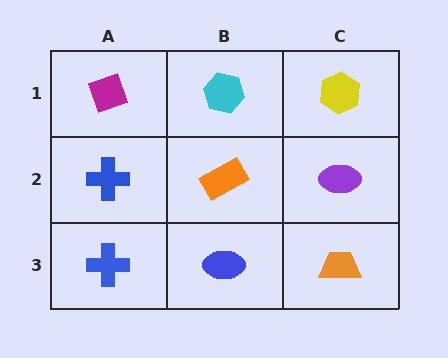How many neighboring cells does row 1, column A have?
2.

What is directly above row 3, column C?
A purple ellipse.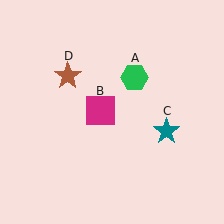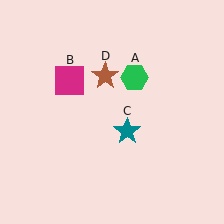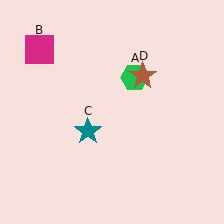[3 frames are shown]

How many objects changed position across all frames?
3 objects changed position: magenta square (object B), teal star (object C), brown star (object D).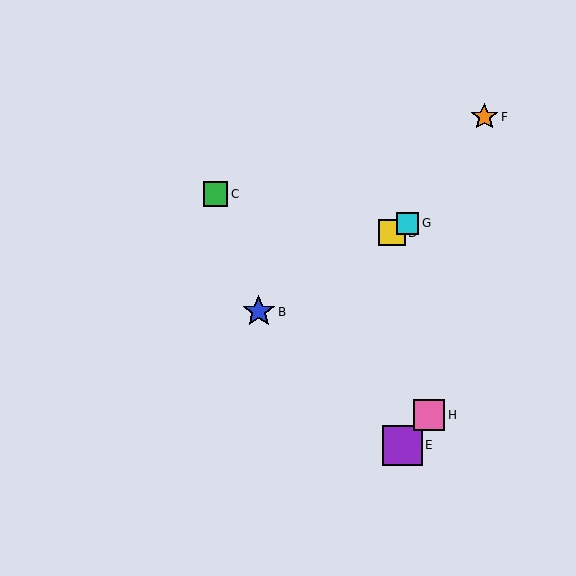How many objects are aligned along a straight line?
4 objects (A, B, D, G) are aligned along a straight line.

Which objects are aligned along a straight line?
Objects A, B, D, G are aligned along a straight line.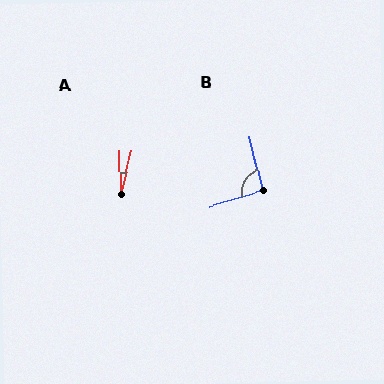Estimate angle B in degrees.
Approximately 94 degrees.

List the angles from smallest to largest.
A (16°), B (94°).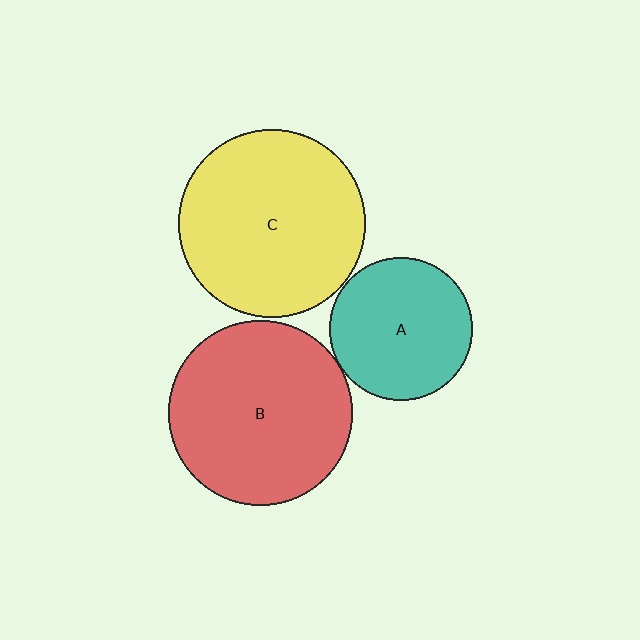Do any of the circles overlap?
No, none of the circles overlap.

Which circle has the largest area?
Circle C (yellow).